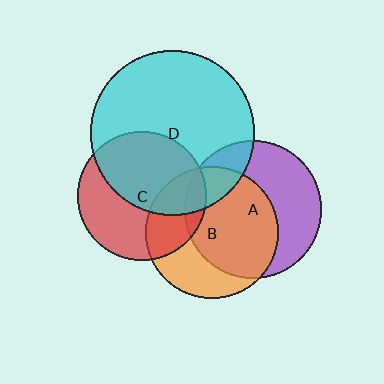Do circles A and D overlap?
Yes.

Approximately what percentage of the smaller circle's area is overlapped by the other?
Approximately 20%.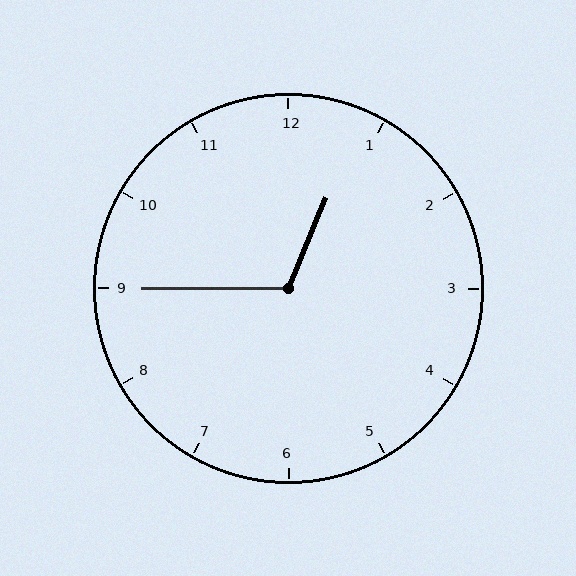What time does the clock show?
12:45.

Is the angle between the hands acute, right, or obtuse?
It is obtuse.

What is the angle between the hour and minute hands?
Approximately 112 degrees.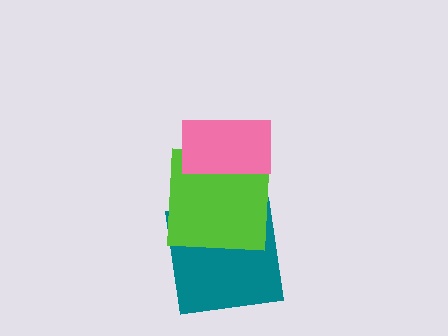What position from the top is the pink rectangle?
The pink rectangle is 1st from the top.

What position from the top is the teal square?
The teal square is 3rd from the top.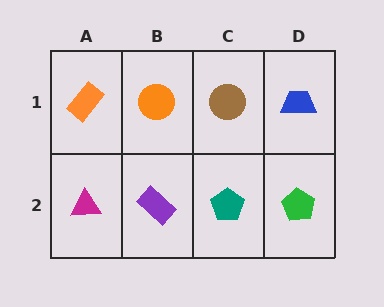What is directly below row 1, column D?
A green pentagon.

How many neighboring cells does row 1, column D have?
2.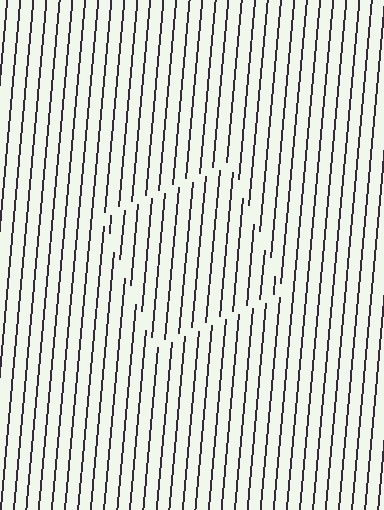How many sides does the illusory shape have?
4 sides — the line-ends trace a square.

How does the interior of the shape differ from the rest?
The interior of the shape contains the same grating, shifted by half a period — the contour is defined by the phase discontinuity where line-ends from the inner and outer gratings abut.